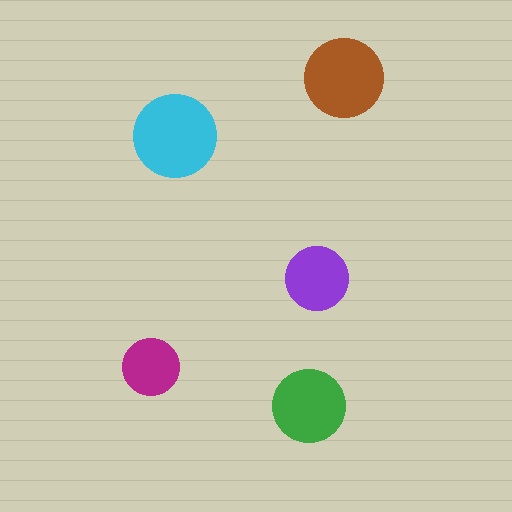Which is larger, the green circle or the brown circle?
The brown one.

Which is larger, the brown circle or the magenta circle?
The brown one.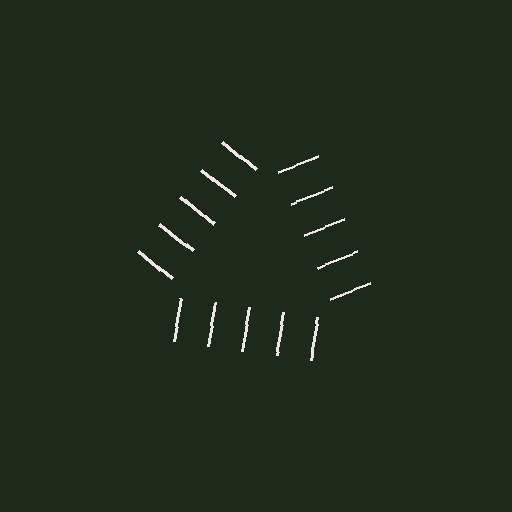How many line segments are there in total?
15 — 5 along each of the 3 edges.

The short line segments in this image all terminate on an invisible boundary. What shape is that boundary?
An illusory triangle — the line segments terminate on its edges but no continuous stroke is drawn.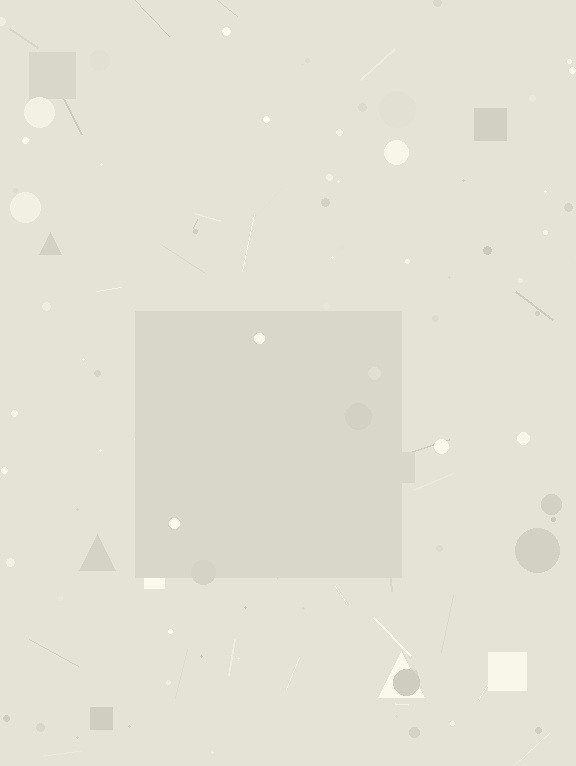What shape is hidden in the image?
A square is hidden in the image.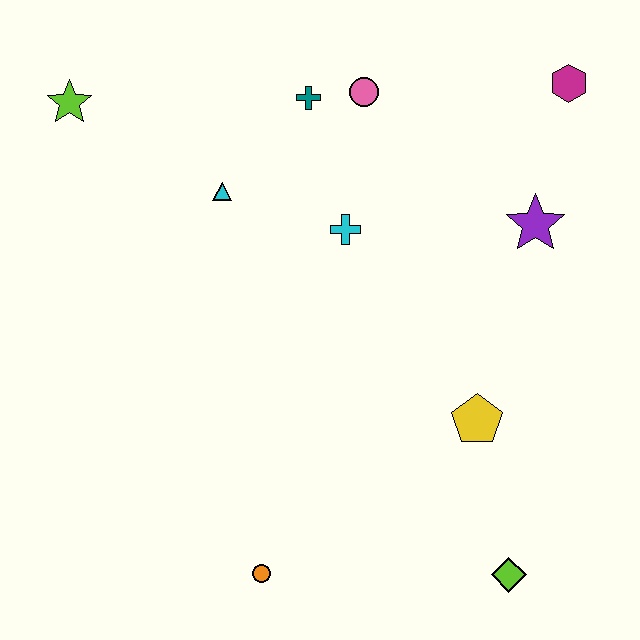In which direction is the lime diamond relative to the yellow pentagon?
The lime diamond is below the yellow pentagon.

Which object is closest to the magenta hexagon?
The purple star is closest to the magenta hexagon.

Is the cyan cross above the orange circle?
Yes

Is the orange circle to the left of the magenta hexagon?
Yes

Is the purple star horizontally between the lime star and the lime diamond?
No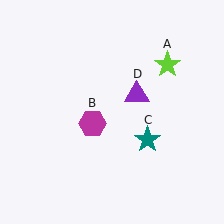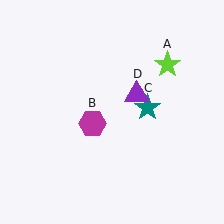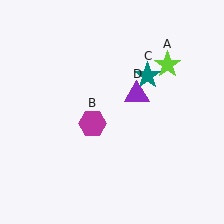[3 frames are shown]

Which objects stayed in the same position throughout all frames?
Lime star (object A) and magenta hexagon (object B) and purple triangle (object D) remained stationary.